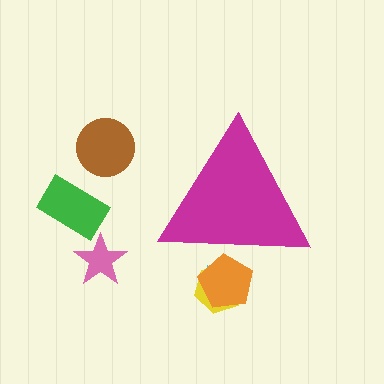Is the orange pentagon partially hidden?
Yes, the orange pentagon is partially hidden behind the magenta triangle.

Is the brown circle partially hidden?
No, the brown circle is fully visible.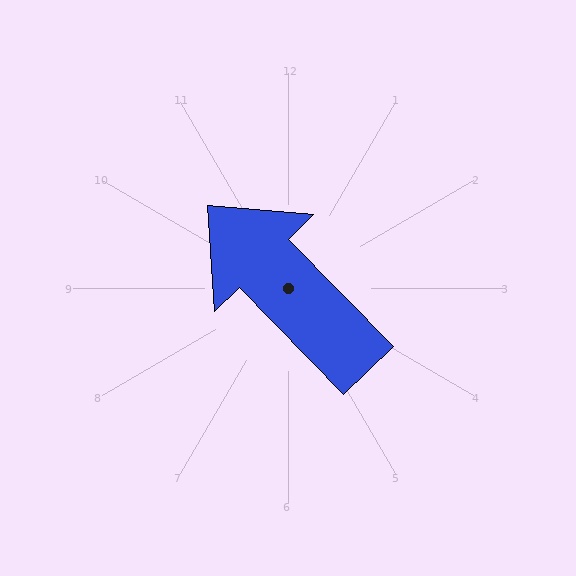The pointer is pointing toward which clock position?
Roughly 11 o'clock.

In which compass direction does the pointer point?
Northwest.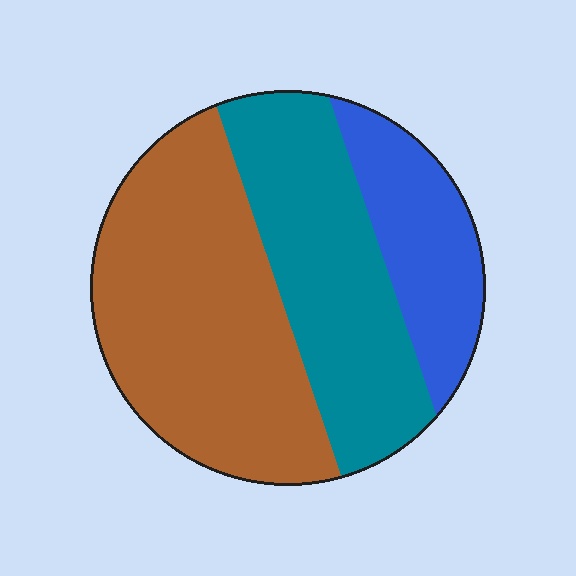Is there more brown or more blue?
Brown.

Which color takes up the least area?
Blue, at roughly 20%.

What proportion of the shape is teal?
Teal covers around 35% of the shape.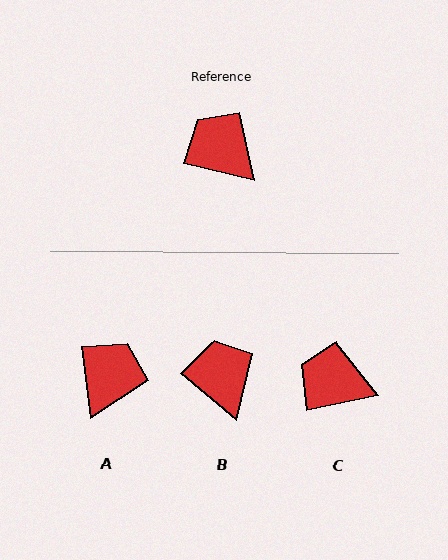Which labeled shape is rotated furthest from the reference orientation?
A, about 70 degrees away.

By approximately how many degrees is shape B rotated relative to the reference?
Approximately 27 degrees clockwise.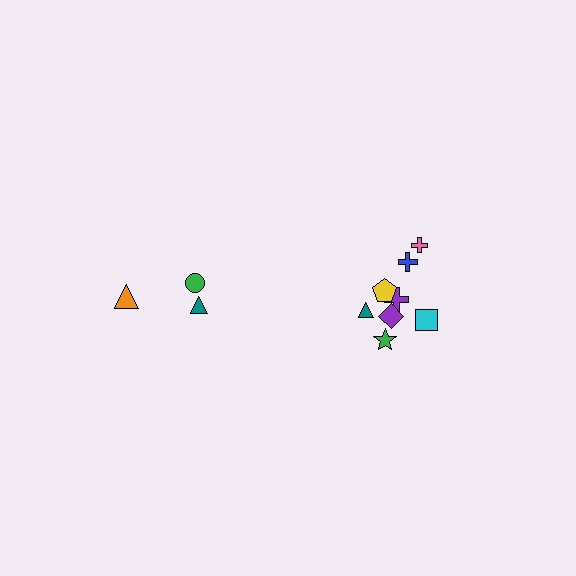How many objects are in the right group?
There are 8 objects.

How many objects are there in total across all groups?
There are 11 objects.